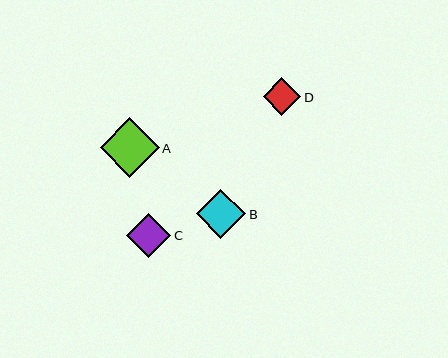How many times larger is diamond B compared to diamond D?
Diamond B is approximately 1.3 times the size of diamond D.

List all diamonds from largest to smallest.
From largest to smallest: A, B, C, D.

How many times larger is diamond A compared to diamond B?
Diamond A is approximately 1.2 times the size of diamond B.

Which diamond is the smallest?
Diamond D is the smallest with a size of approximately 38 pixels.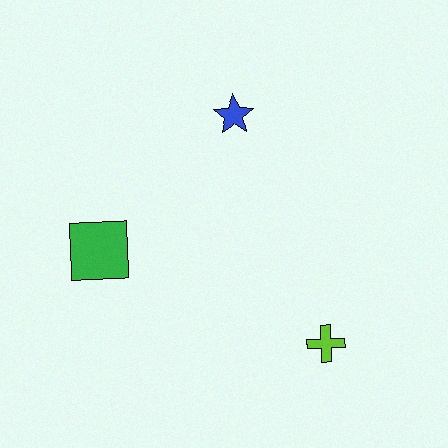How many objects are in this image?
There are 3 objects.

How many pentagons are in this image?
There are no pentagons.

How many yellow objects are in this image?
There are no yellow objects.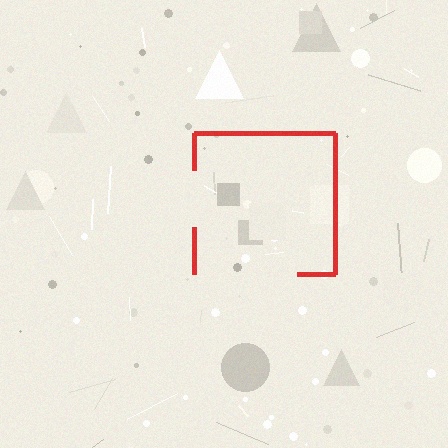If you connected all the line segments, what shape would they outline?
They would outline a square.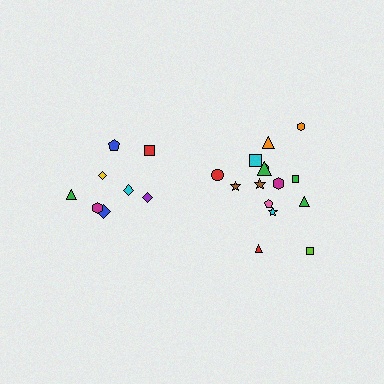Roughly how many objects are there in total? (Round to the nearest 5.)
Roughly 25 objects in total.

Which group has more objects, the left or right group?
The right group.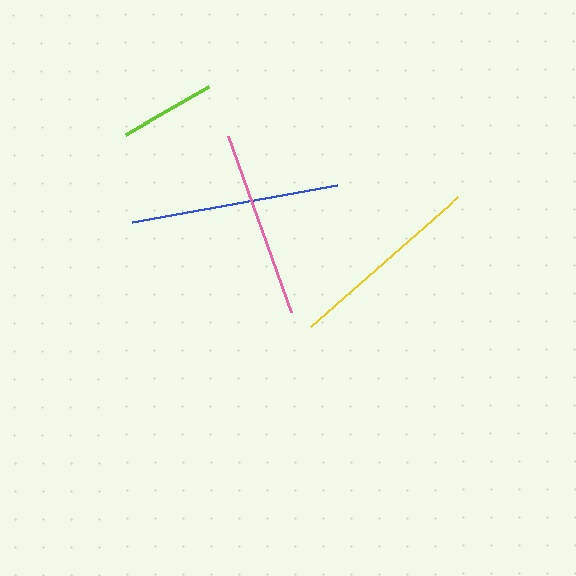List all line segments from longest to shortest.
From longest to shortest: blue, yellow, pink, lime.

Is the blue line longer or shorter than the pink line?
The blue line is longer than the pink line.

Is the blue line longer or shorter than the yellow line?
The blue line is longer than the yellow line.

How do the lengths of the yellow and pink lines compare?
The yellow and pink lines are approximately the same length.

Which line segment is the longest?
The blue line is the longest at approximately 208 pixels.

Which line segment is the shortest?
The lime line is the shortest at approximately 96 pixels.